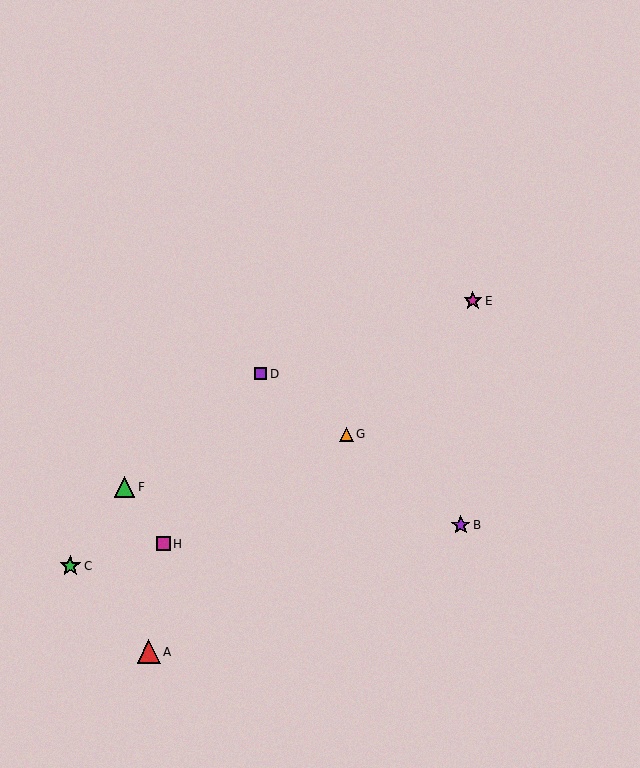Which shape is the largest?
The red triangle (labeled A) is the largest.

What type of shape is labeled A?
Shape A is a red triangle.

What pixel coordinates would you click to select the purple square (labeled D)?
Click at (261, 374) to select the purple square D.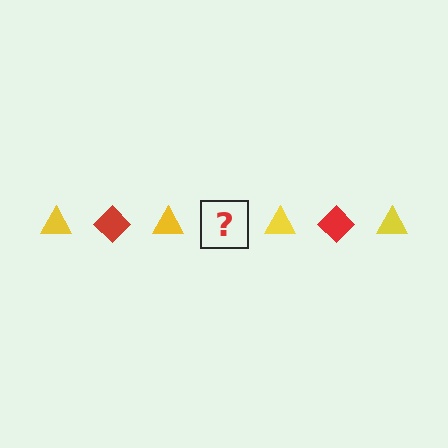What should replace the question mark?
The question mark should be replaced with a red diamond.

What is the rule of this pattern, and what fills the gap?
The rule is that the pattern alternates between yellow triangle and red diamond. The gap should be filled with a red diamond.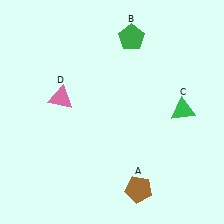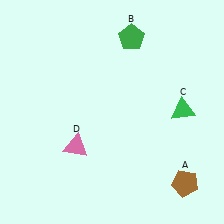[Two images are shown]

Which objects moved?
The objects that moved are: the brown pentagon (A), the pink triangle (D).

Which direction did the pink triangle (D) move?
The pink triangle (D) moved down.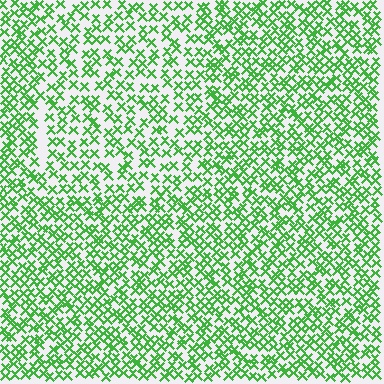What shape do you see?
I see a rectangle.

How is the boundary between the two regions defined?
The boundary is defined by a change in element density (approximately 1.5x ratio). All elements are the same color, size, and shape.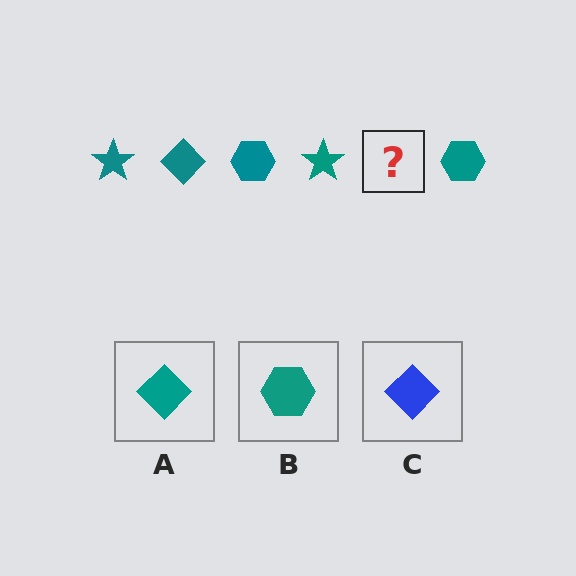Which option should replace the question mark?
Option A.